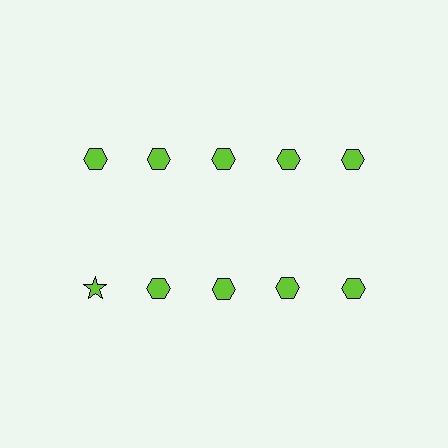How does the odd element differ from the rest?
It has a different shape: star instead of hexagon.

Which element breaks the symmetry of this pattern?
The lime star in the second row, leftmost column breaks the symmetry. All other shapes are lime hexagons.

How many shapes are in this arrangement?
There are 10 shapes arranged in a grid pattern.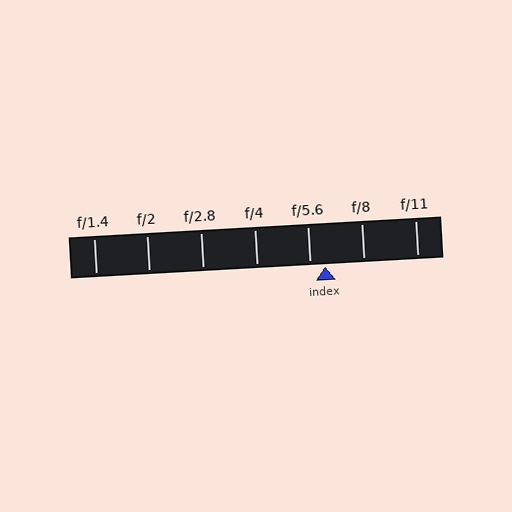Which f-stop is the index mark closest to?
The index mark is closest to f/5.6.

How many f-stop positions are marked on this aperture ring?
There are 7 f-stop positions marked.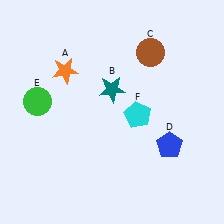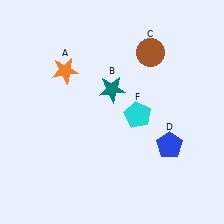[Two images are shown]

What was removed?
The green circle (E) was removed in Image 2.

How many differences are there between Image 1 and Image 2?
There is 1 difference between the two images.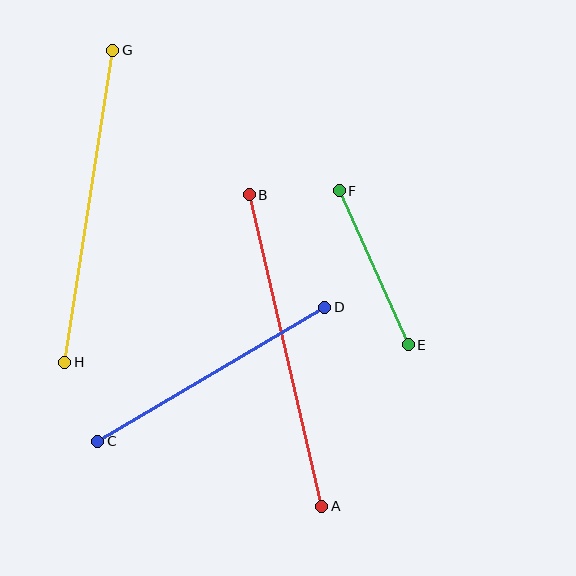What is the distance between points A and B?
The distance is approximately 320 pixels.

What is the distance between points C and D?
The distance is approximately 263 pixels.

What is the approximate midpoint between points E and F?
The midpoint is at approximately (374, 268) pixels.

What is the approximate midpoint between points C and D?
The midpoint is at approximately (211, 374) pixels.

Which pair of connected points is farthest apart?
Points A and B are farthest apart.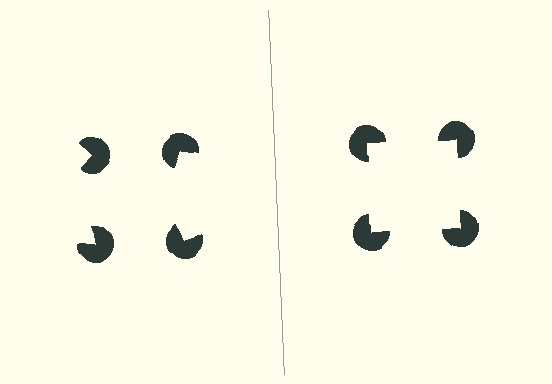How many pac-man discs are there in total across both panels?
8 — 4 on each side.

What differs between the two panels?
The pac-man discs are positioned identically on both sides; only the wedge orientations differ. On the right they align to a square; on the left they are misaligned.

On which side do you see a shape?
An illusory square appears on the right side. On the left side the wedge cuts are rotated, so no coherent shape forms.